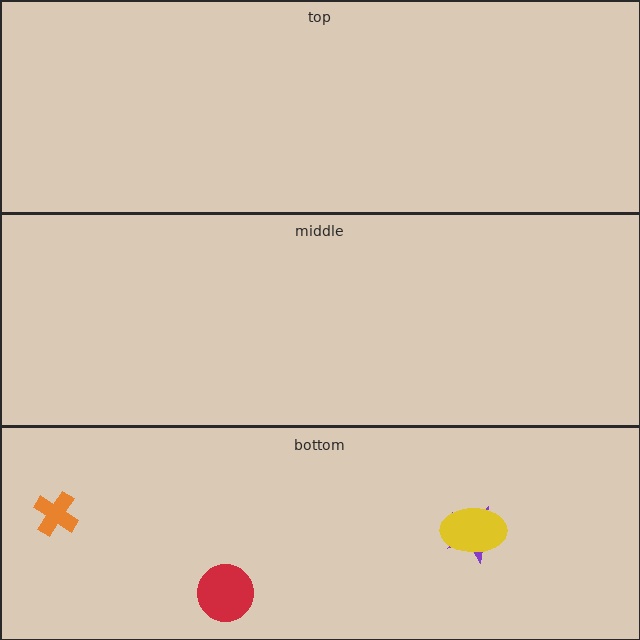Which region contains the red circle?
The bottom region.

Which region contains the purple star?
The bottom region.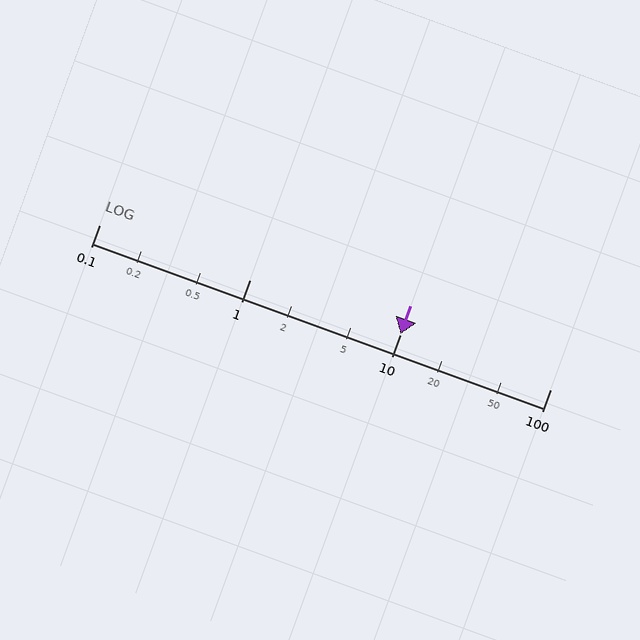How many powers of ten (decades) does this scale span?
The scale spans 3 decades, from 0.1 to 100.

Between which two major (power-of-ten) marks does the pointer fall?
The pointer is between 10 and 100.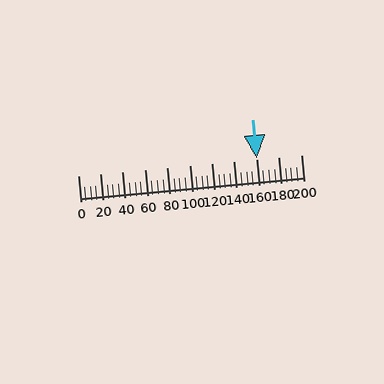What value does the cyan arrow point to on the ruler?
The cyan arrow points to approximately 160.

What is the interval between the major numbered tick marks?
The major tick marks are spaced 20 units apart.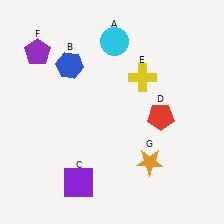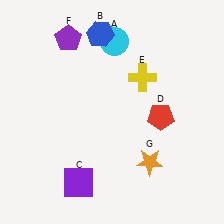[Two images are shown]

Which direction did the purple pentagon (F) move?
The purple pentagon (F) moved right.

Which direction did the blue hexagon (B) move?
The blue hexagon (B) moved up.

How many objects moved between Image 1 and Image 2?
2 objects moved between the two images.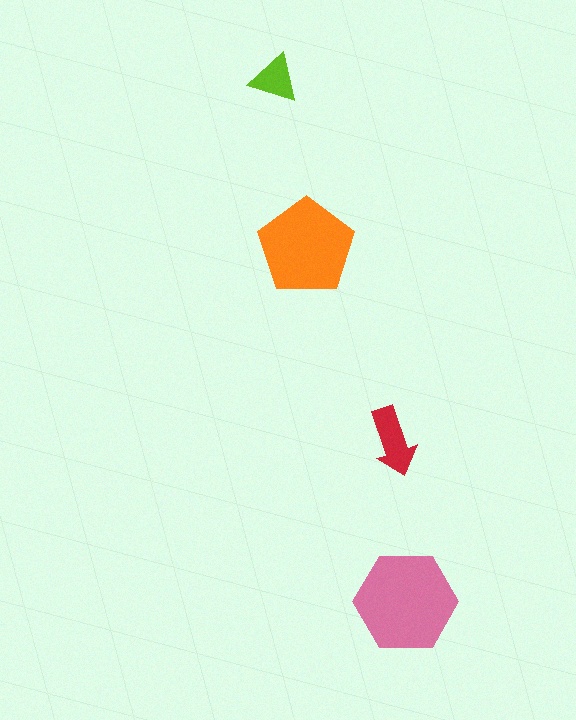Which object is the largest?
The pink hexagon.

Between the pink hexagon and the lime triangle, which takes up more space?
The pink hexagon.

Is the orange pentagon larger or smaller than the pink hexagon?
Smaller.